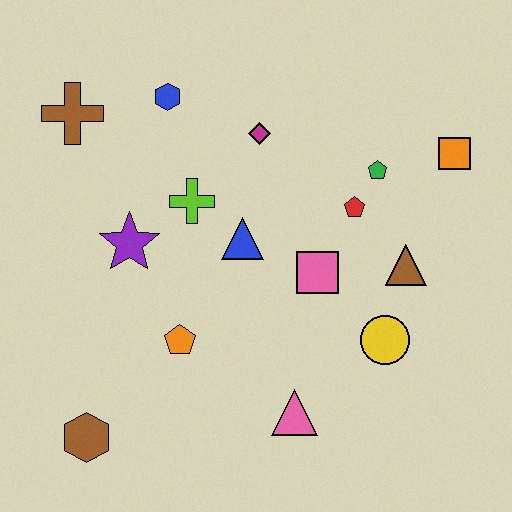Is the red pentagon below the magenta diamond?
Yes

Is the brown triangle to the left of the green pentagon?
No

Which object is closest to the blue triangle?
The lime cross is closest to the blue triangle.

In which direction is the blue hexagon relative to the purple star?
The blue hexagon is above the purple star.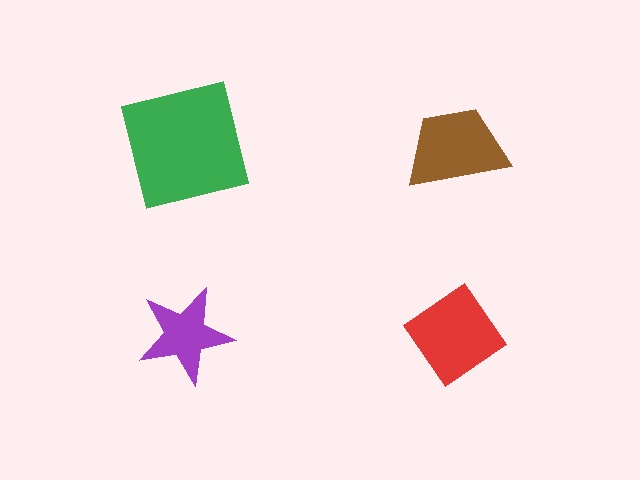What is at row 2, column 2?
A red diamond.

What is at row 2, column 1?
A purple star.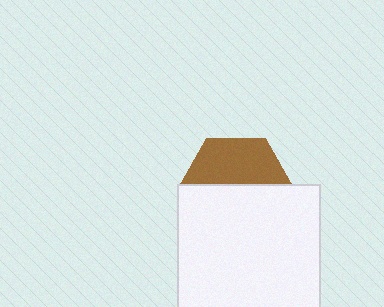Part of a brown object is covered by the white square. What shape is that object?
It is a hexagon.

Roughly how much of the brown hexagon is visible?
A small part of it is visible (roughly 43%).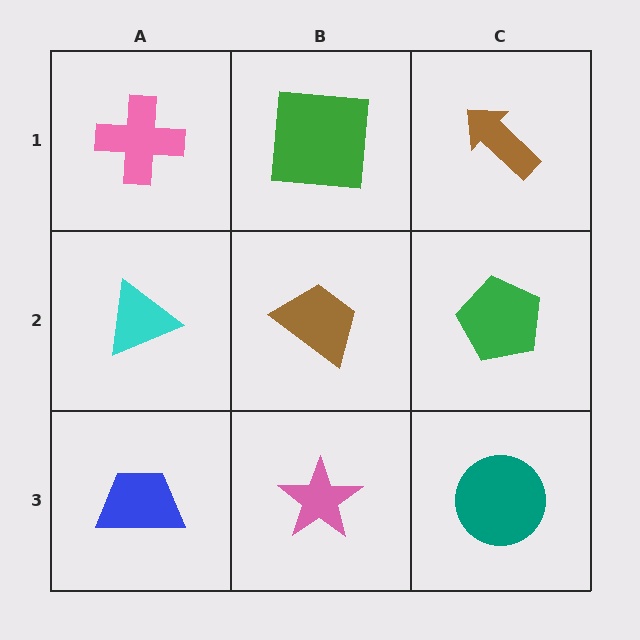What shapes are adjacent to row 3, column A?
A cyan triangle (row 2, column A), a pink star (row 3, column B).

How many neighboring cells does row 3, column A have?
2.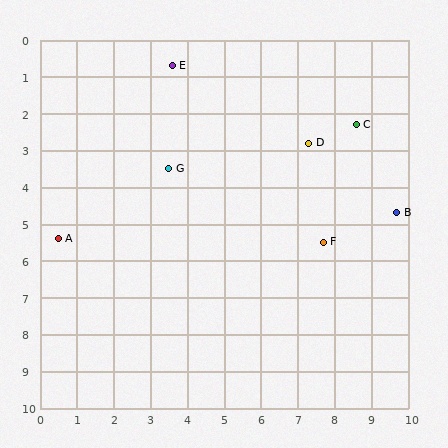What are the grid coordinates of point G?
Point G is at approximately (3.5, 3.5).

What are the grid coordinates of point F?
Point F is at approximately (7.7, 5.5).